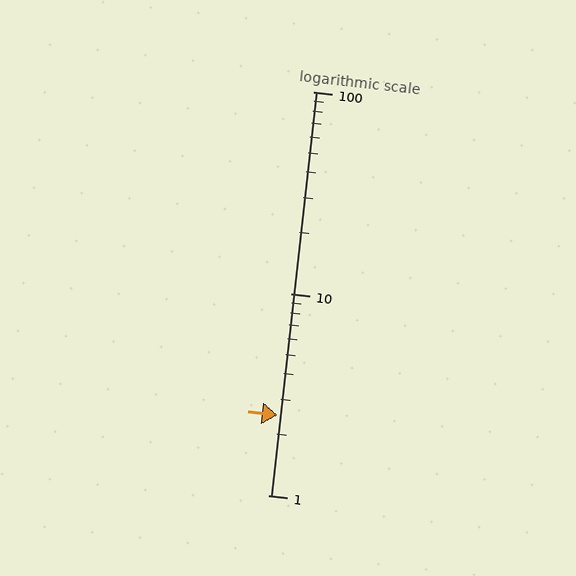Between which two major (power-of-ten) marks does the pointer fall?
The pointer is between 1 and 10.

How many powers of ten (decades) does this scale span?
The scale spans 2 decades, from 1 to 100.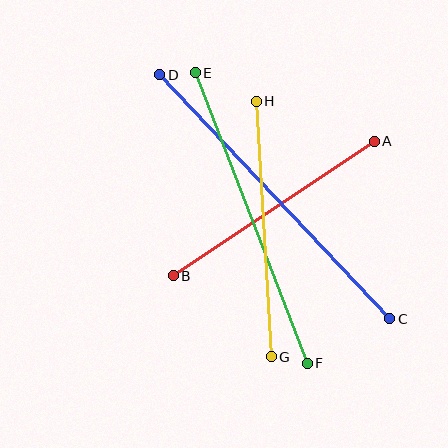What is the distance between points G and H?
The distance is approximately 256 pixels.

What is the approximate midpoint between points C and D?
The midpoint is at approximately (275, 197) pixels.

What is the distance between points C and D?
The distance is approximately 335 pixels.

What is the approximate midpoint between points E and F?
The midpoint is at approximately (251, 218) pixels.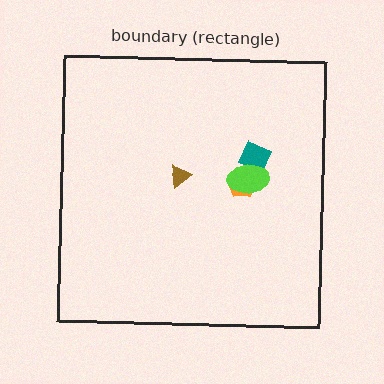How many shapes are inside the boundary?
4 inside, 0 outside.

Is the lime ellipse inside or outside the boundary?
Inside.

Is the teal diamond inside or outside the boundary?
Inside.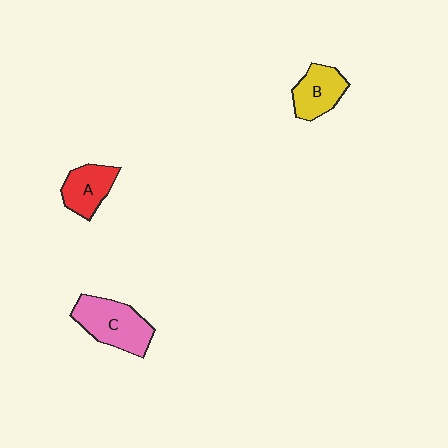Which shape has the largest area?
Shape C (pink).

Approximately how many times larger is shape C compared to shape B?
Approximately 1.4 times.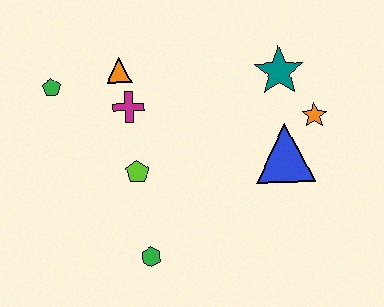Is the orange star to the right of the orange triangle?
Yes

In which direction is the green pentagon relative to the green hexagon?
The green pentagon is above the green hexagon.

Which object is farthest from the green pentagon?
The orange star is farthest from the green pentagon.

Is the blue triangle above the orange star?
No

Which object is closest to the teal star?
The orange star is closest to the teal star.